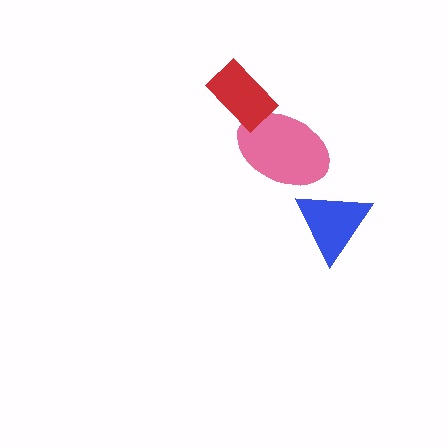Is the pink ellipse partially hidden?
Yes, it is partially covered by another shape.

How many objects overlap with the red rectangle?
1 object overlaps with the red rectangle.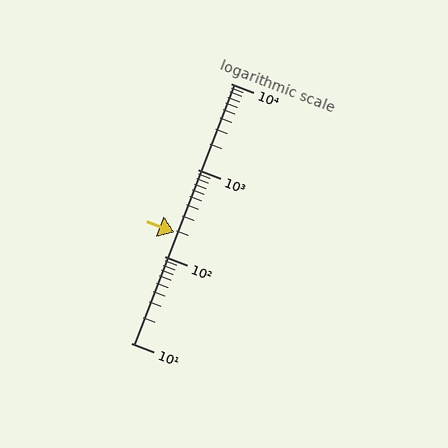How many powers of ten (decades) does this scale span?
The scale spans 3 decades, from 10 to 10000.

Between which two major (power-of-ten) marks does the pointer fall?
The pointer is between 100 and 1000.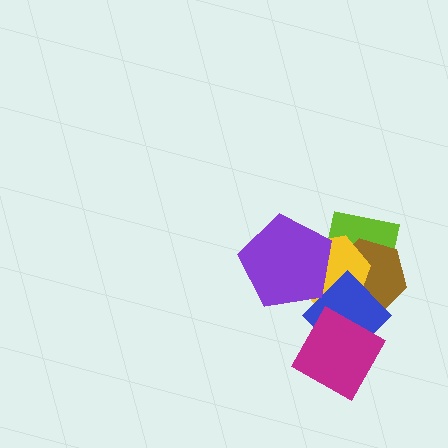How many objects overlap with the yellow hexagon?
4 objects overlap with the yellow hexagon.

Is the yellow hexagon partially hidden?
Yes, it is partially covered by another shape.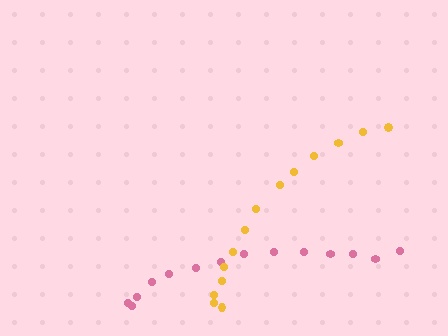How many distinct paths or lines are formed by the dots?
There are 2 distinct paths.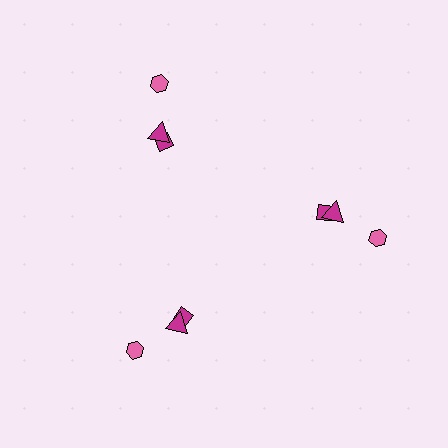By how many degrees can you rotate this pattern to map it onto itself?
The pattern maps onto itself every 120 degrees of rotation.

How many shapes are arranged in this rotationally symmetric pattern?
There are 9 shapes, arranged in 3 groups of 3.